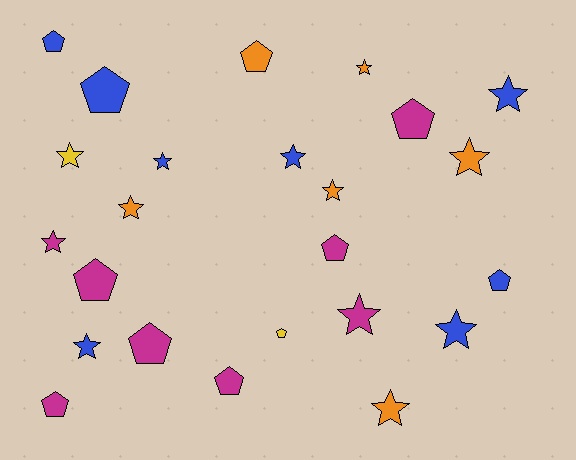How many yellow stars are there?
There is 1 yellow star.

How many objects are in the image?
There are 24 objects.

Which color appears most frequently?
Blue, with 8 objects.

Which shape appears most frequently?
Star, with 13 objects.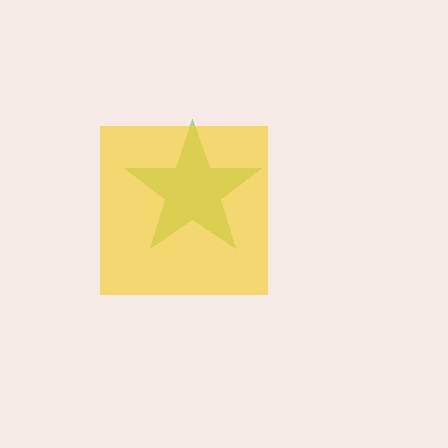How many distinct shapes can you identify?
There are 2 distinct shapes: a lime star, a yellow square.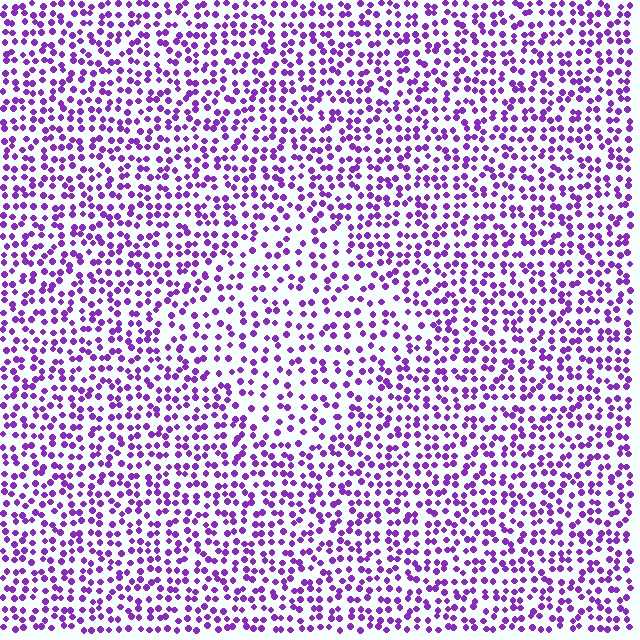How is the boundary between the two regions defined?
The boundary is defined by a change in element density (approximately 1.5x ratio). All elements are the same color, size, and shape.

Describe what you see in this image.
The image contains small purple elements arranged at two different densities. A diamond-shaped region is visible where the elements are less densely packed than the surrounding area.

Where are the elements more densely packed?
The elements are more densely packed outside the diamond boundary.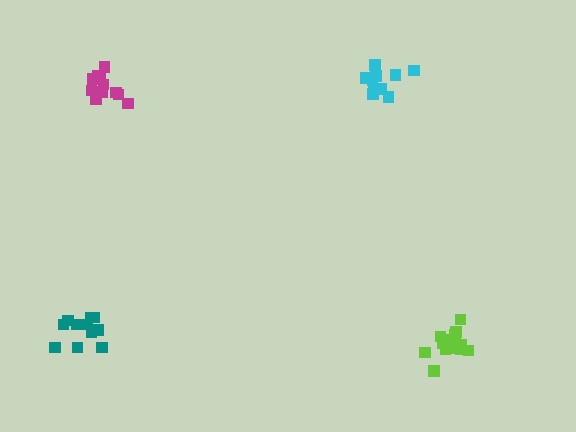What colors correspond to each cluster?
The clusters are colored: lime, magenta, teal, cyan.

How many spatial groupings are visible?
There are 4 spatial groupings.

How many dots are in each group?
Group 1: 14 dots, Group 2: 11 dots, Group 3: 11 dots, Group 4: 10 dots (46 total).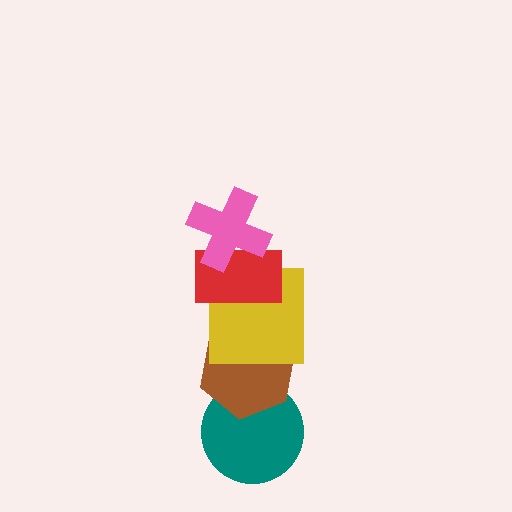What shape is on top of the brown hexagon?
The yellow square is on top of the brown hexagon.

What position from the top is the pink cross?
The pink cross is 1st from the top.